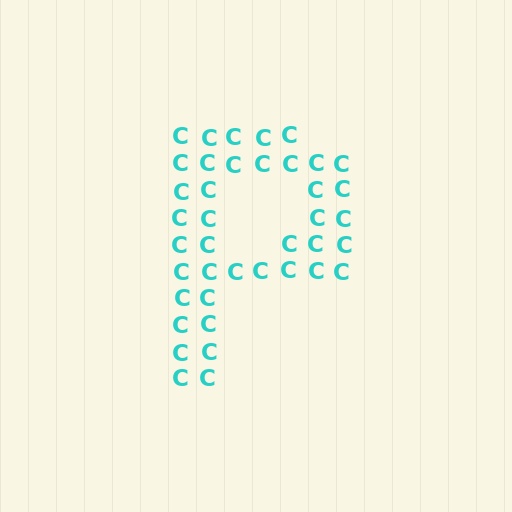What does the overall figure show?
The overall figure shows the letter P.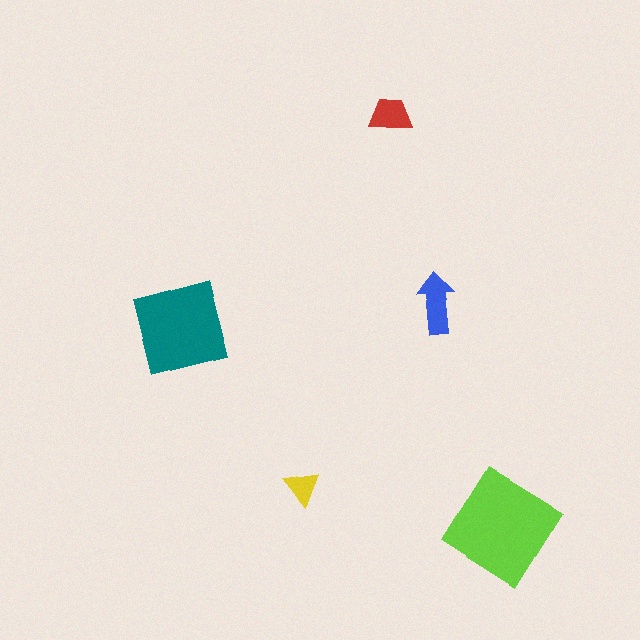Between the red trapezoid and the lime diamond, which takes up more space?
The lime diamond.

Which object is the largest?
The lime diamond.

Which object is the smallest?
The yellow triangle.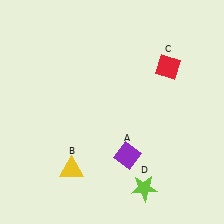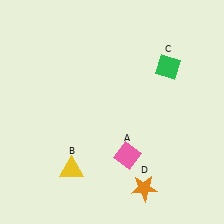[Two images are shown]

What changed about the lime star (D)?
In Image 1, D is lime. In Image 2, it changed to orange.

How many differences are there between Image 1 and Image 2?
There are 3 differences between the two images.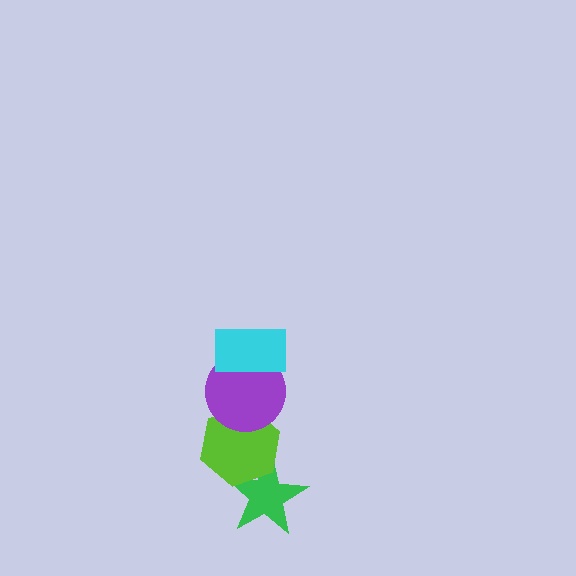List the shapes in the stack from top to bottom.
From top to bottom: the cyan rectangle, the purple circle, the lime hexagon, the green star.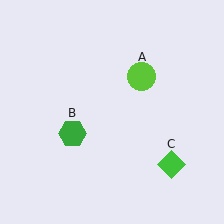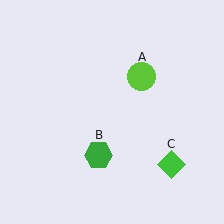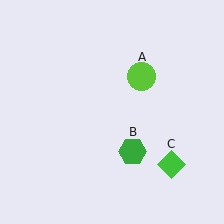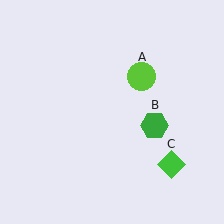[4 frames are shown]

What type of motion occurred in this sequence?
The green hexagon (object B) rotated counterclockwise around the center of the scene.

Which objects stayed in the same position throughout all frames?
Lime circle (object A) and green diamond (object C) remained stationary.